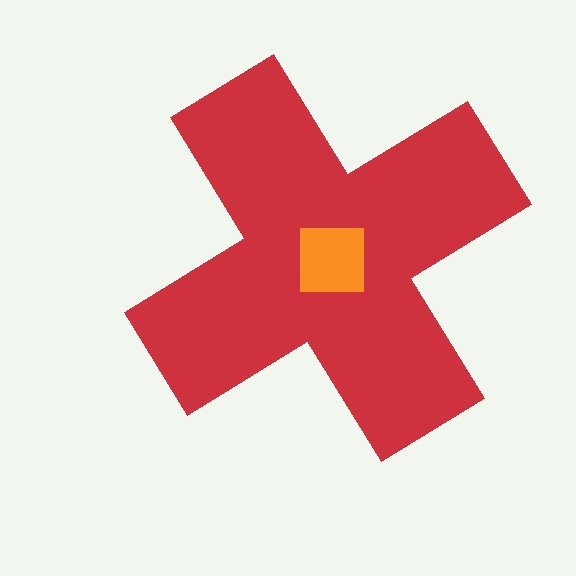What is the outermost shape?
The red cross.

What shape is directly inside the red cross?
The orange square.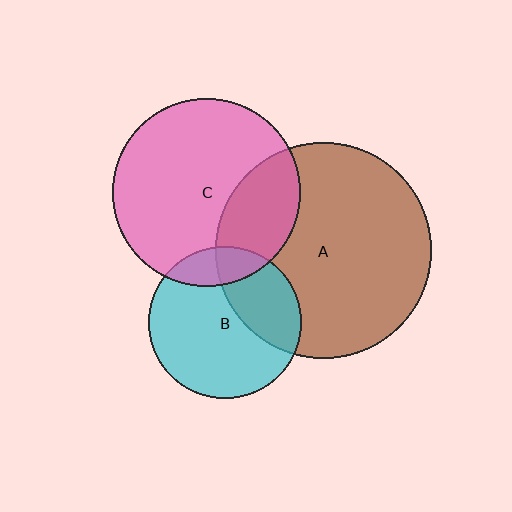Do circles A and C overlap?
Yes.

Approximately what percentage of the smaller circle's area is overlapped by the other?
Approximately 30%.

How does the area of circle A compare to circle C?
Approximately 1.3 times.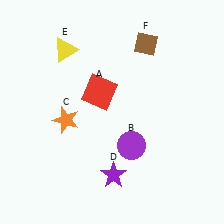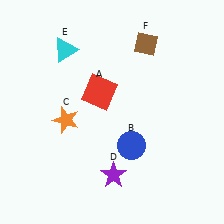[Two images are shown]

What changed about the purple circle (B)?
In Image 1, B is purple. In Image 2, it changed to blue.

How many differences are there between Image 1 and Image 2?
There are 2 differences between the two images.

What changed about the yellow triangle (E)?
In Image 1, E is yellow. In Image 2, it changed to cyan.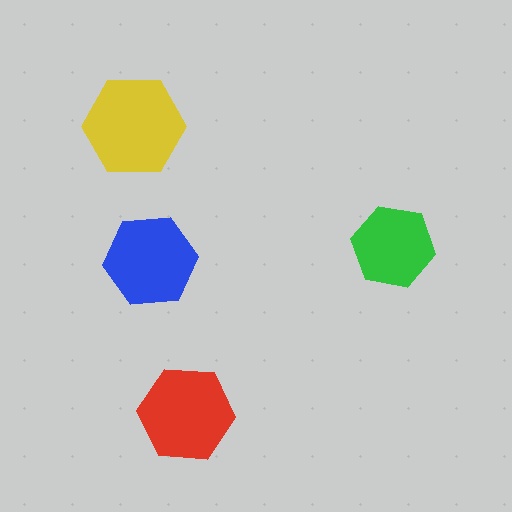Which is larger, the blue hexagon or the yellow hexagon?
The yellow one.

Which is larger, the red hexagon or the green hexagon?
The red one.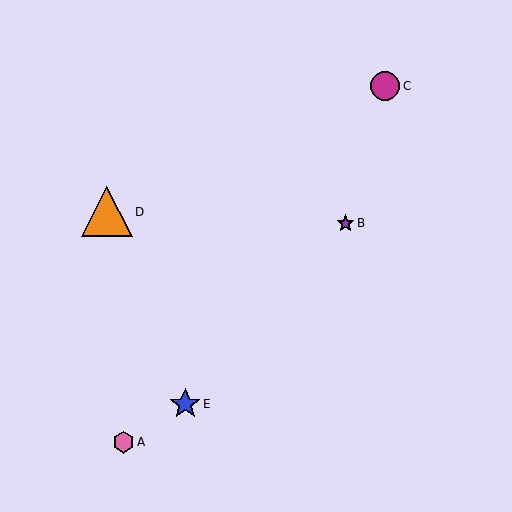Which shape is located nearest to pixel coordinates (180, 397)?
The blue star (labeled E) at (185, 404) is nearest to that location.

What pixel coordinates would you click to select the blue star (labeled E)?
Click at (185, 404) to select the blue star E.